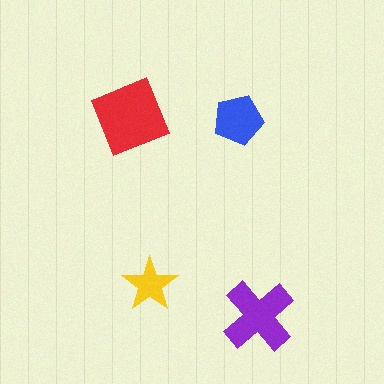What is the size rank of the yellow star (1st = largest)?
4th.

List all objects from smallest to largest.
The yellow star, the blue pentagon, the purple cross, the red diamond.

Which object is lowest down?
The purple cross is bottommost.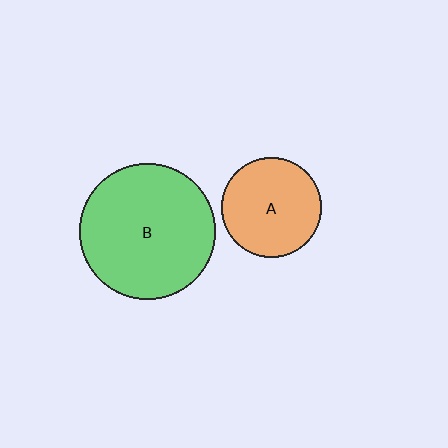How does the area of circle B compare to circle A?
Approximately 1.9 times.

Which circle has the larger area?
Circle B (green).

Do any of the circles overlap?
No, none of the circles overlap.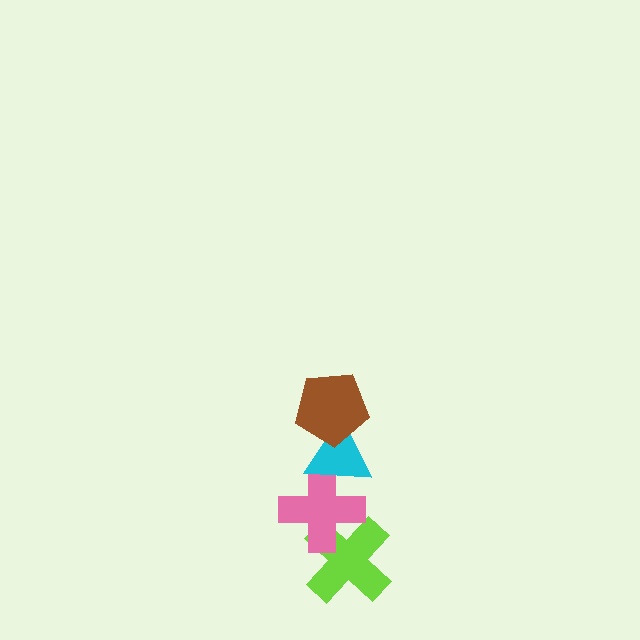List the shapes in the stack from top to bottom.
From top to bottom: the brown pentagon, the cyan triangle, the pink cross, the lime cross.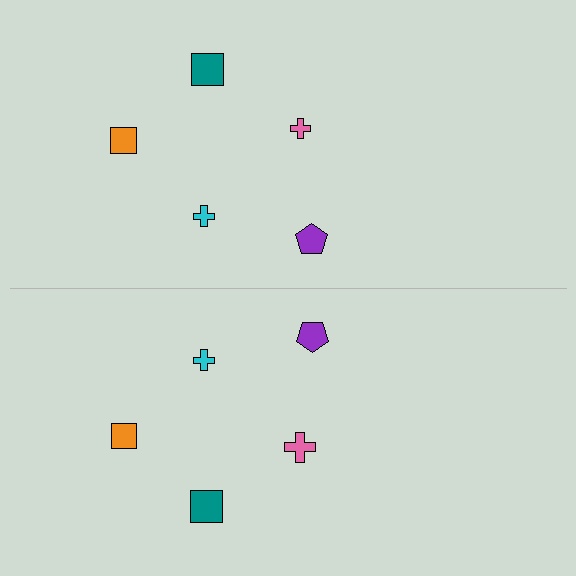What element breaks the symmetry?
The pink cross on the bottom side has a different size than its mirror counterpart.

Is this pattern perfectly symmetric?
No, the pattern is not perfectly symmetric. The pink cross on the bottom side has a different size than its mirror counterpart.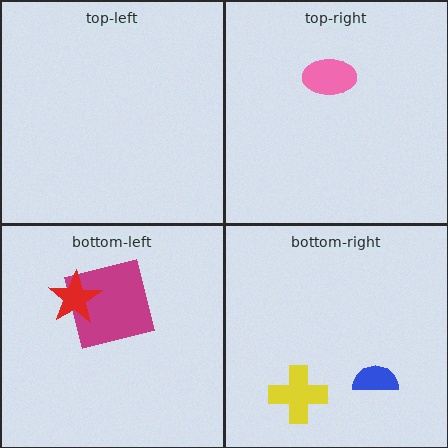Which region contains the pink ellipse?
The top-right region.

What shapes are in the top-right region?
The pink ellipse.